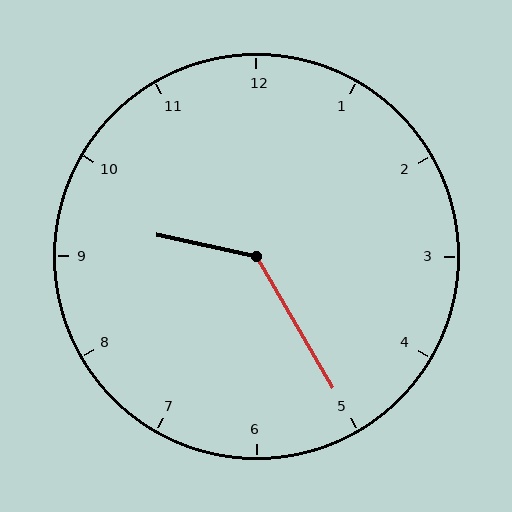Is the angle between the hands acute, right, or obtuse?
It is obtuse.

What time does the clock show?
9:25.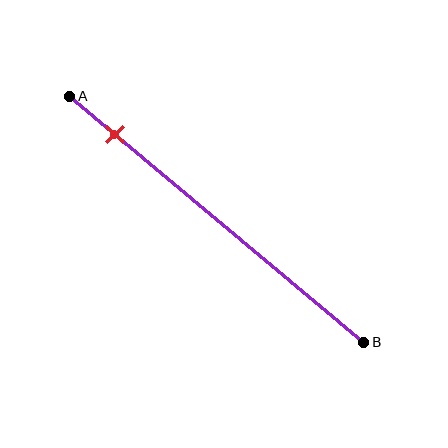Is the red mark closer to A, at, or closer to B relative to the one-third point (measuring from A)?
The red mark is closer to point A than the one-third point of segment AB.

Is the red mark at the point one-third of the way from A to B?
No, the mark is at about 15% from A, not at the 33% one-third point.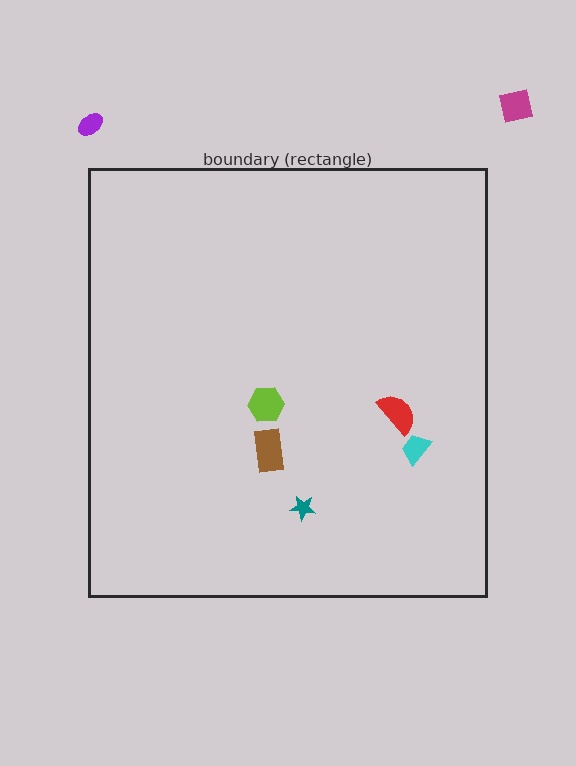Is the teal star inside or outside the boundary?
Inside.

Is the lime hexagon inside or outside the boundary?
Inside.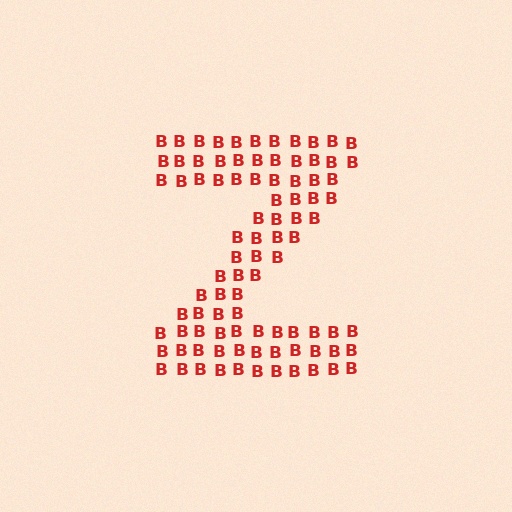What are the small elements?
The small elements are letter B's.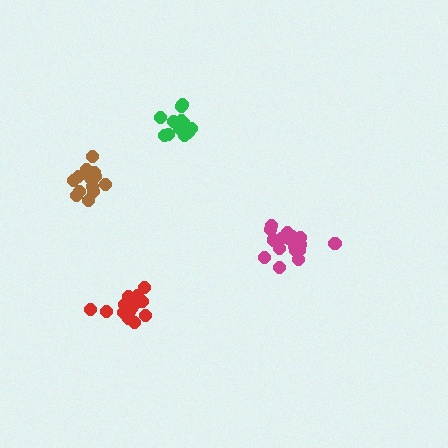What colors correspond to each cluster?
The clusters are colored: red, green, brown, magenta.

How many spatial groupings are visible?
There are 4 spatial groupings.